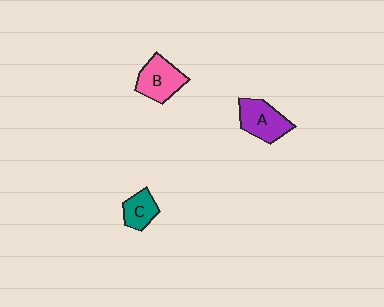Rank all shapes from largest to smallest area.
From largest to smallest: A (purple), B (pink), C (teal).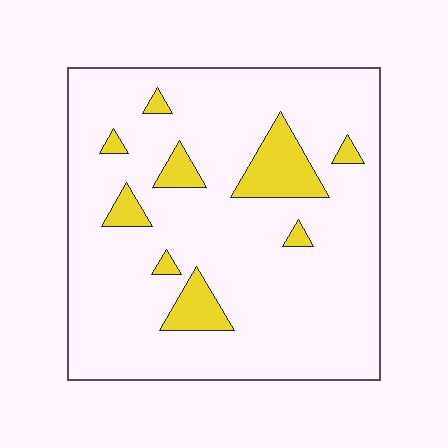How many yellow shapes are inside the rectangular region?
9.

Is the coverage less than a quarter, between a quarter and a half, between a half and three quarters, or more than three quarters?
Less than a quarter.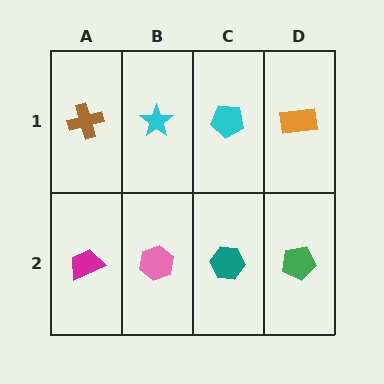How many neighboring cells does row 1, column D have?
2.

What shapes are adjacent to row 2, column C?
A cyan pentagon (row 1, column C), a pink hexagon (row 2, column B), a green pentagon (row 2, column D).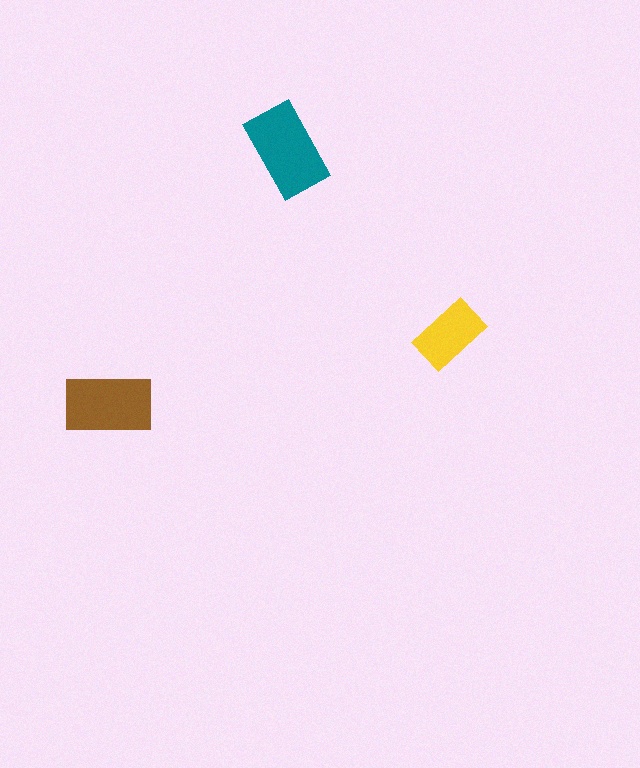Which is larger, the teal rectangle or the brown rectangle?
The teal one.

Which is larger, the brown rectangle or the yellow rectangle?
The brown one.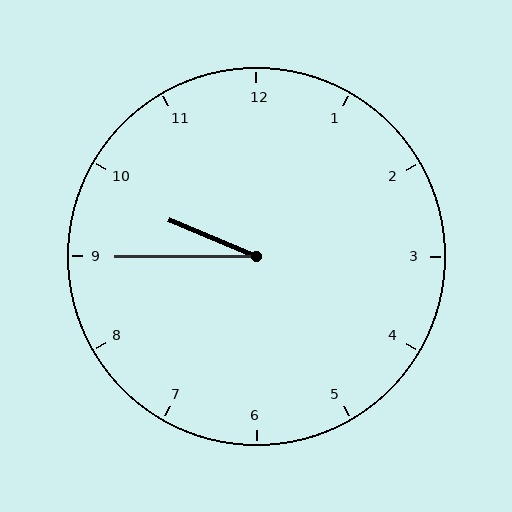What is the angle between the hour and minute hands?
Approximately 22 degrees.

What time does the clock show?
9:45.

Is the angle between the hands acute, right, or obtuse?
It is acute.